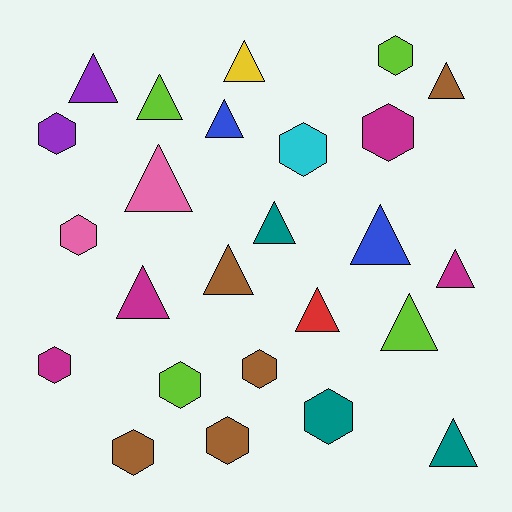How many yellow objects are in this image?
There is 1 yellow object.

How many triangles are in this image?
There are 14 triangles.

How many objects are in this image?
There are 25 objects.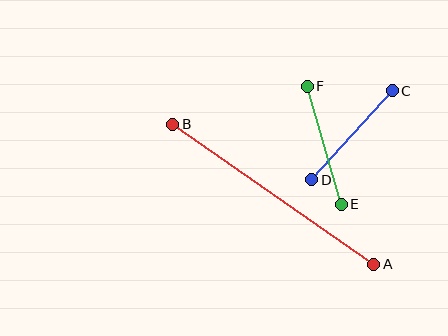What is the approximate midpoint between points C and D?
The midpoint is at approximately (352, 135) pixels.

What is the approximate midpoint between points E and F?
The midpoint is at approximately (324, 145) pixels.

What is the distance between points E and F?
The distance is approximately 122 pixels.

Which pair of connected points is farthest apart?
Points A and B are farthest apart.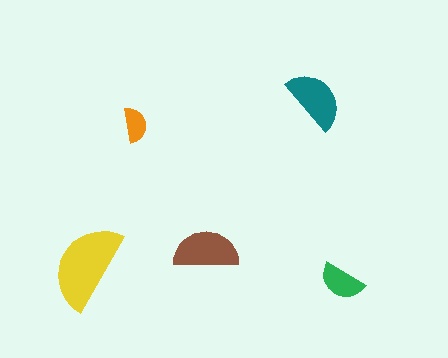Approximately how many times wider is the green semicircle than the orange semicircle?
About 1.5 times wider.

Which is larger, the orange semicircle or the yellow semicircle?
The yellow one.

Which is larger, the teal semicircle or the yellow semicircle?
The yellow one.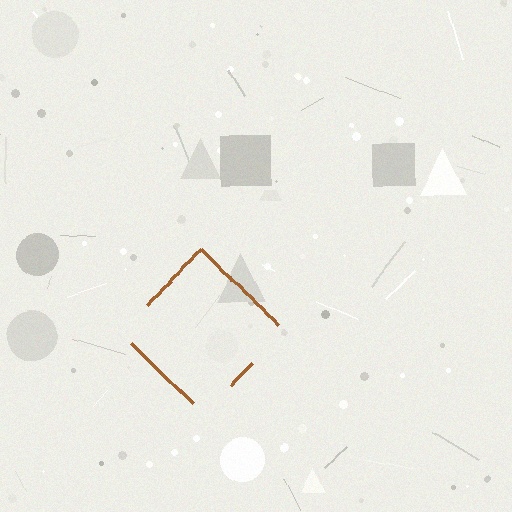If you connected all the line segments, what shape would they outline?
They would outline a diamond.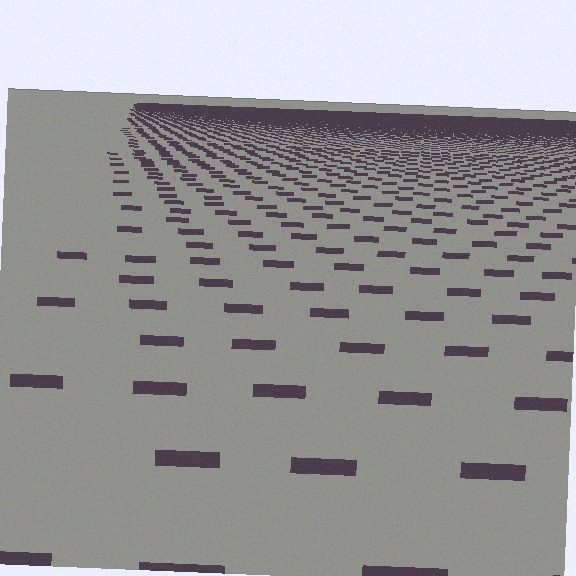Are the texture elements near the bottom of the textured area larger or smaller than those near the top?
Larger. Near the bottom, elements are closer to the viewer and appear at a bigger on-screen size.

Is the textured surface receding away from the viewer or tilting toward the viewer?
The surface is receding away from the viewer. Texture elements get smaller and denser toward the top.